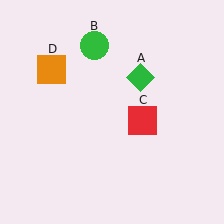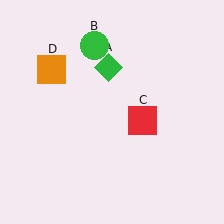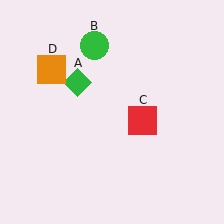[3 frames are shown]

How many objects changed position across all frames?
1 object changed position: green diamond (object A).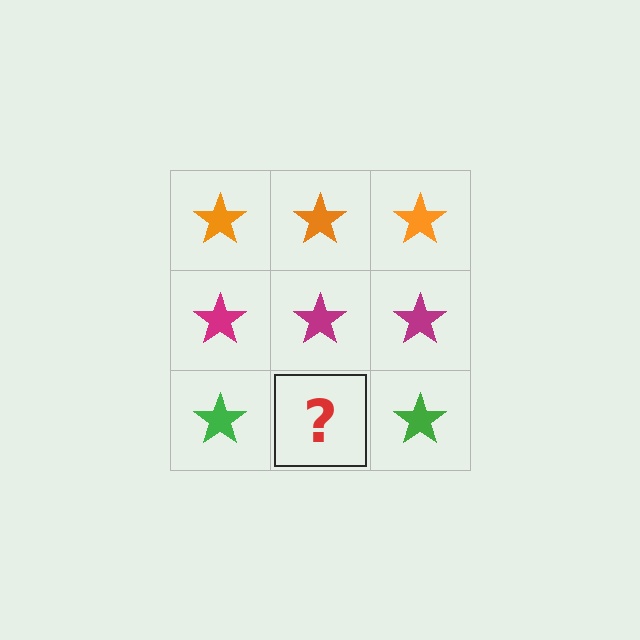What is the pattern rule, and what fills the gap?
The rule is that each row has a consistent color. The gap should be filled with a green star.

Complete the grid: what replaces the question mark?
The question mark should be replaced with a green star.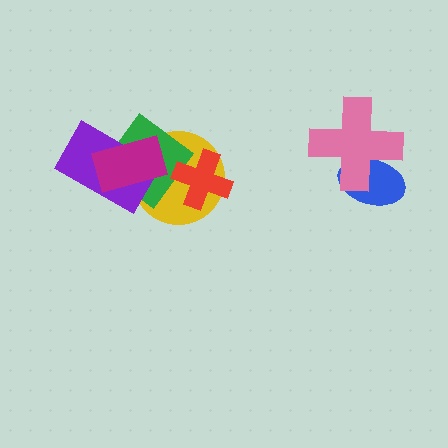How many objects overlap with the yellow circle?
4 objects overlap with the yellow circle.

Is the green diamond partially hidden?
Yes, it is partially covered by another shape.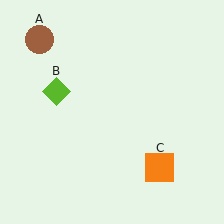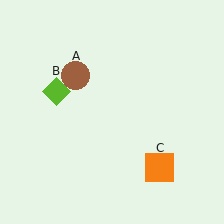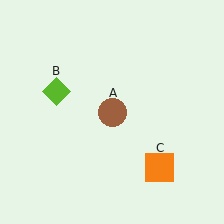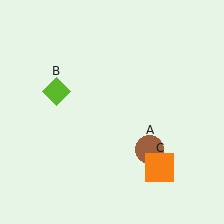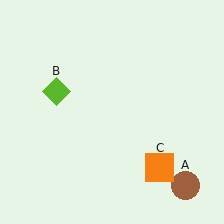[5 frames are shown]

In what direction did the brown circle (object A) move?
The brown circle (object A) moved down and to the right.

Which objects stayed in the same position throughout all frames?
Lime diamond (object B) and orange square (object C) remained stationary.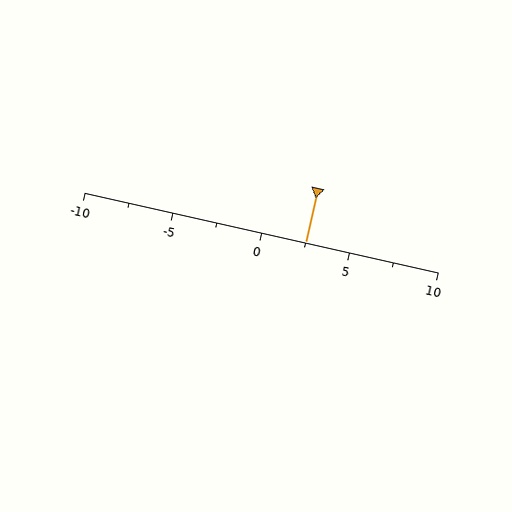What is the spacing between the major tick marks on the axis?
The major ticks are spaced 5 apart.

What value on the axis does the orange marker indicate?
The marker indicates approximately 2.5.